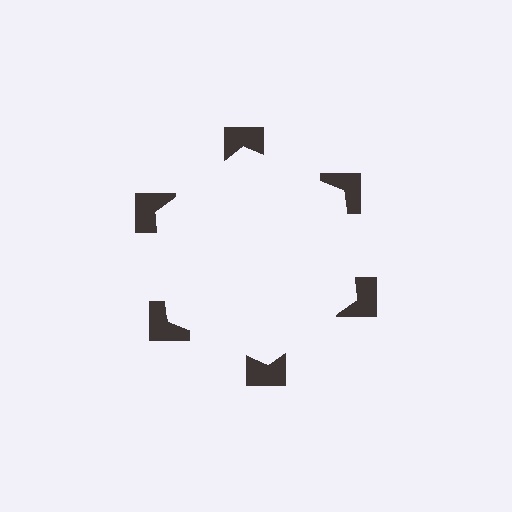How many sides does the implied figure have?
6 sides.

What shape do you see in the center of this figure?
An illusory hexagon — its edges are inferred from the aligned wedge cuts in the notched squares, not physically drawn.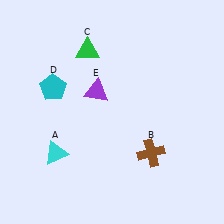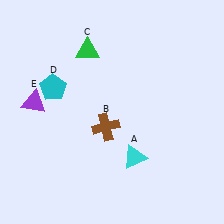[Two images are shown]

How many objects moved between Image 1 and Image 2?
3 objects moved between the two images.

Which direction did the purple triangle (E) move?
The purple triangle (E) moved left.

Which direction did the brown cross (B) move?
The brown cross (B) moved left.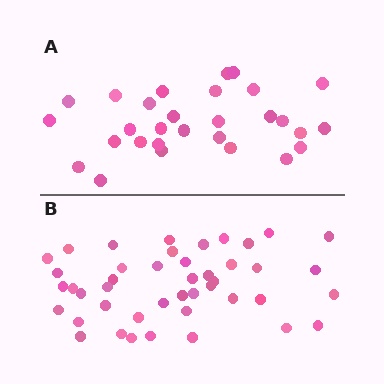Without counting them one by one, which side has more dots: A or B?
Region B (the bottom region) has more dots.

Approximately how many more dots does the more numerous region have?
Region B has approximately 15 more dots than region A.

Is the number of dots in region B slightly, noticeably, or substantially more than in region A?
Region B has substantially more. The ratio is roughly 1.5 to 1.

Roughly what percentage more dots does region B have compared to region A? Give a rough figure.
About 50% more.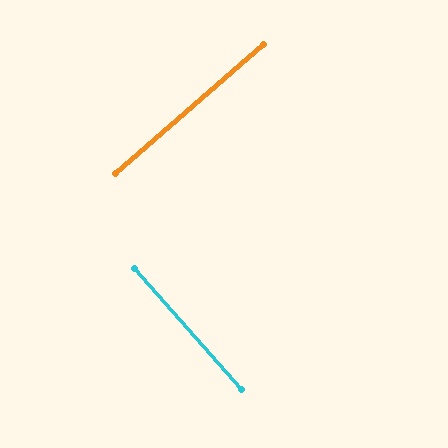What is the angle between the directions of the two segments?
Approximately 90 degrees.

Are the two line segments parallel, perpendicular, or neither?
Perpendicular — they meet at approximately 90°.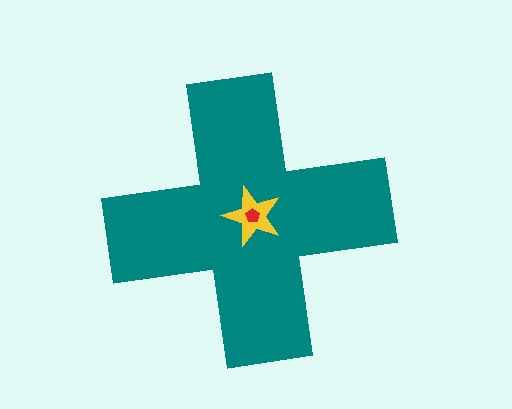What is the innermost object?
The red pentagon.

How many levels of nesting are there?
3.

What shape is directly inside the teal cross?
The yellow star.